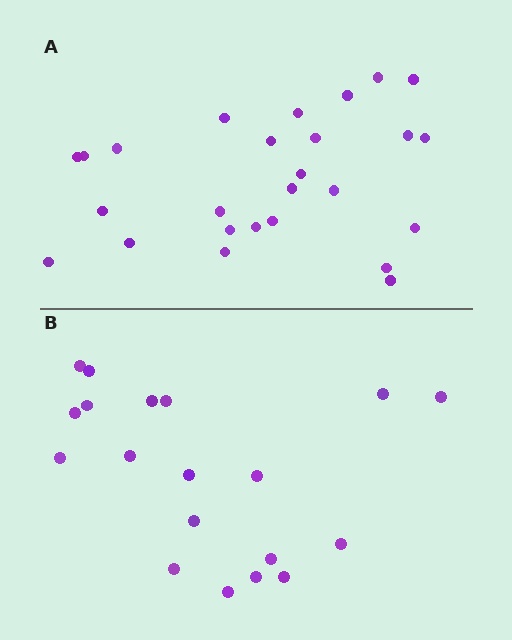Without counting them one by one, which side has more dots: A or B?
Region A (the top region) has more dots.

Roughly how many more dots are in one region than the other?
Region A has roughly 8 or so more dots than region B.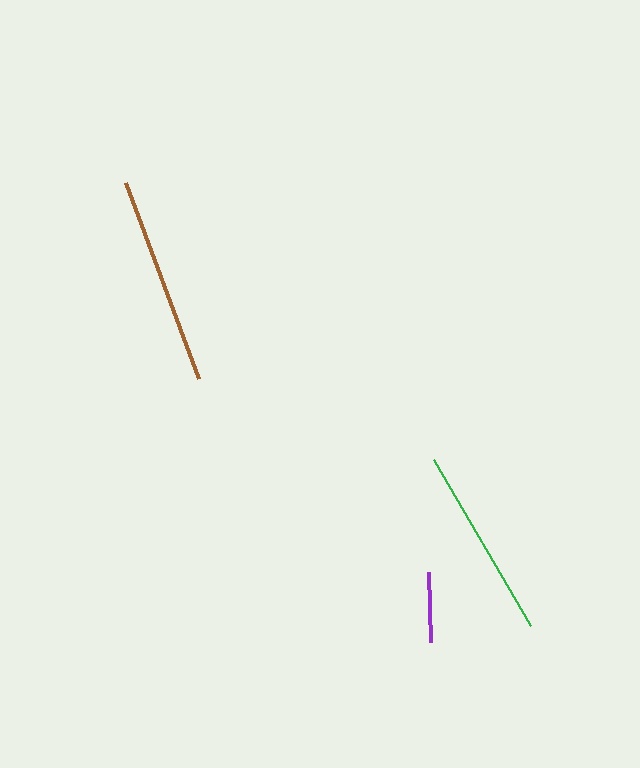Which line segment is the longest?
The brown line is the longest at approximately 209 pixels.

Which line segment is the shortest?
The purple line is the shortest at approximately 70 pixels.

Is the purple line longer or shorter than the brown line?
The brown line is longer than the purple line.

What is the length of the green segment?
The green segment is approximately 193 pixels long.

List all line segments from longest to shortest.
From longest to shortest: brown, green, purple.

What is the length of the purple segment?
The purple segment is approximately 70 pixels long.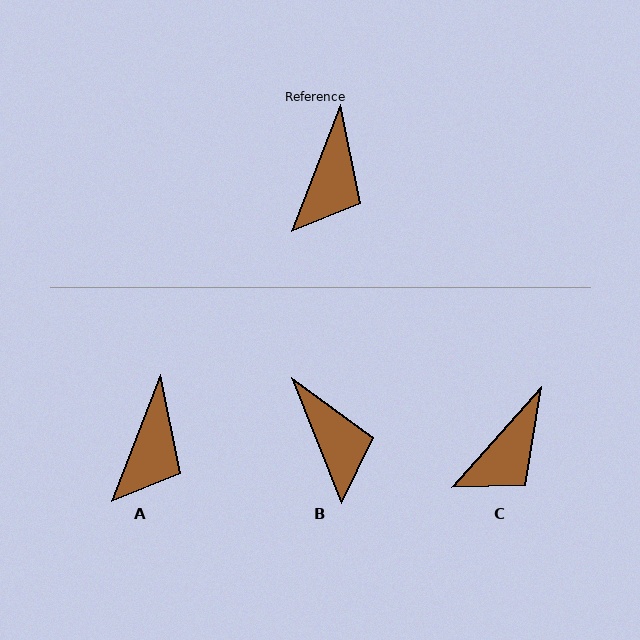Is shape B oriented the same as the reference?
No, it is off by about 42 degrees.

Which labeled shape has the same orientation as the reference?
A.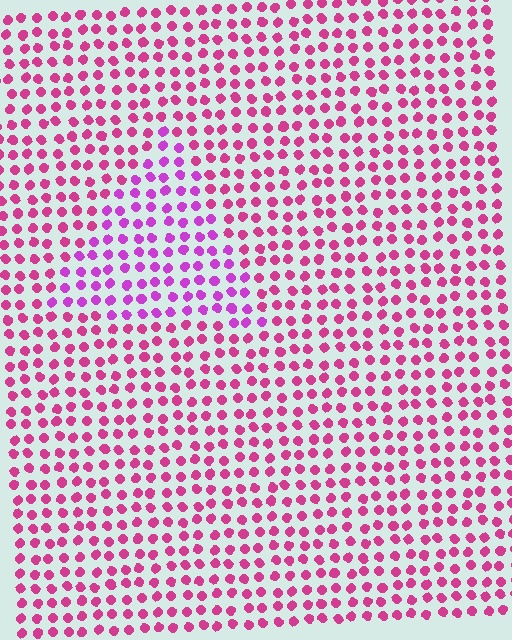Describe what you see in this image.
The image is filled with small magenta elements in a uniform arrangement. A triangle-shaped region is visible where the elements are tinted to a slightly different hue, forming a subtle color boundary.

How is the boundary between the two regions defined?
The boundary is defined purely by a slight shift in hue (about 29 degrees). Spacing, size, and orientation are identical on both sides.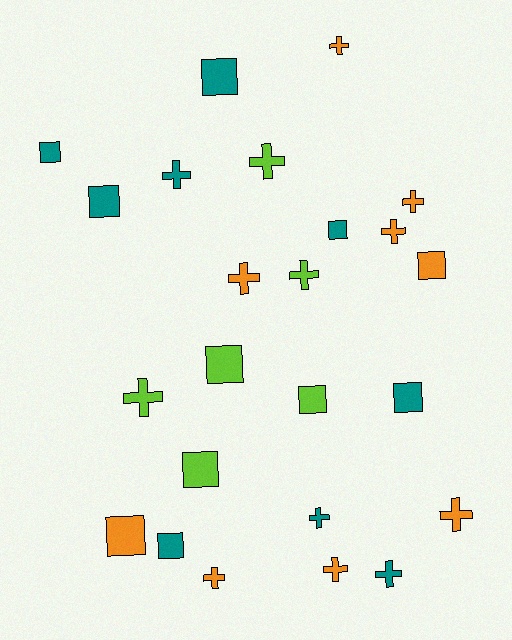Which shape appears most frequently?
Cross, with 13 objects.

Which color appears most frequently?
Teal, with 9 objects.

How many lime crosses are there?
There are 3 lime crosses.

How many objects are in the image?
There are 24 objects.